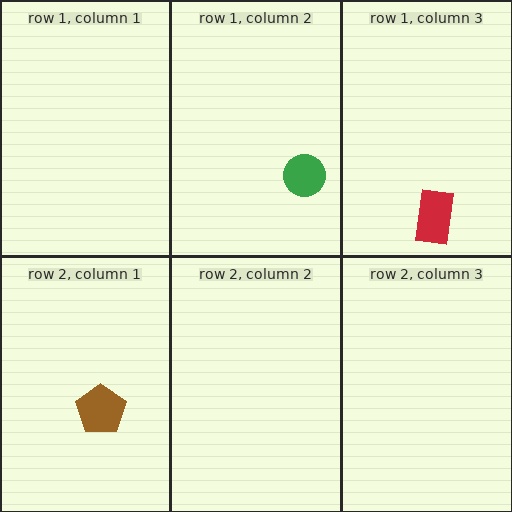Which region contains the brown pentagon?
The row 2, column 1 region.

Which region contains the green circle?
The row 1, column 2 region.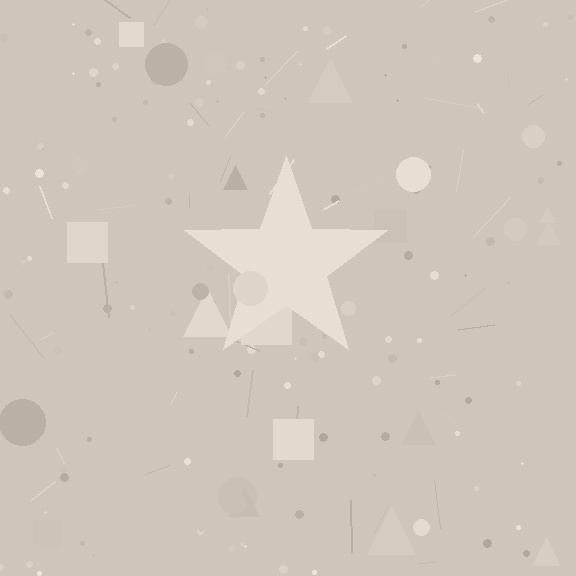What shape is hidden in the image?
A star is hidden in the image.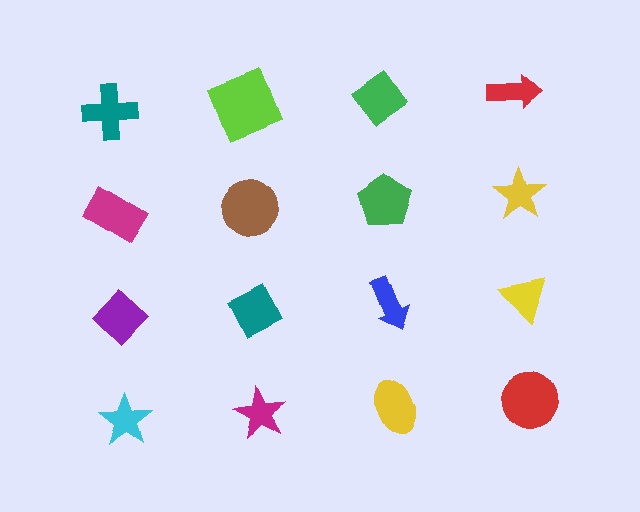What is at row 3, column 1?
A purple diamond.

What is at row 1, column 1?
A teal cross.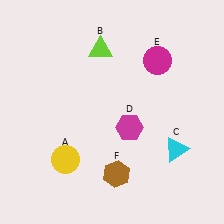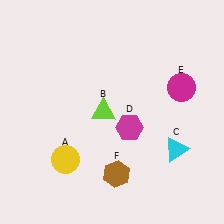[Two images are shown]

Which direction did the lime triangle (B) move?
The lime triangle (B) moved down.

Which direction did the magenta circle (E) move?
The magenta circle (E) moved down.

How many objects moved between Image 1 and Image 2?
2 objects moved between the two images.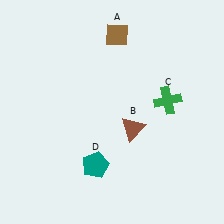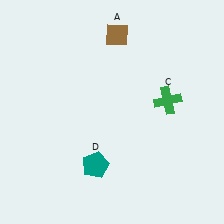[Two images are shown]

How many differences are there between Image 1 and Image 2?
There is 1 difference between the two images.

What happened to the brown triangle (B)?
The brown triangle (B) was removed in Image 2. It was in the bottom-right area of Image 1.